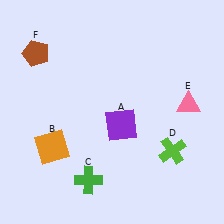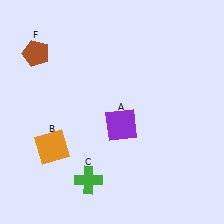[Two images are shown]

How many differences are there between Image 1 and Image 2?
There are 2 differences between the two images.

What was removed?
The lime cross (D), the pink triangle (E) were removed in Image 2.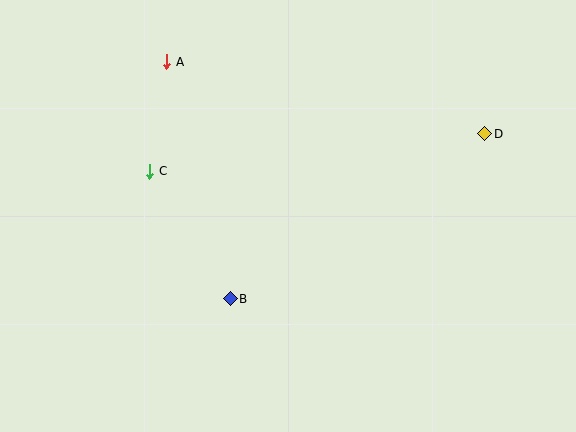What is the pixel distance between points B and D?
The distance between B and D is 303 pixels.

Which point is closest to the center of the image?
Point B at (230, 299) is closest to the center.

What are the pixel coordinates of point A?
Point A is at (167, 62).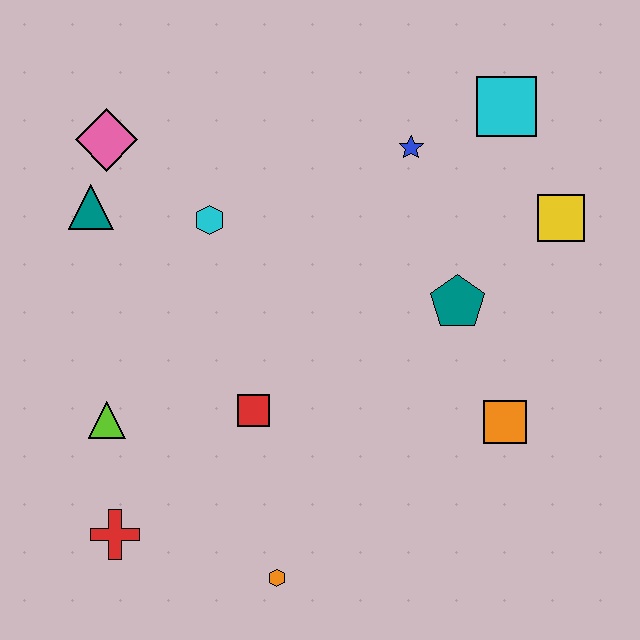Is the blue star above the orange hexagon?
Yes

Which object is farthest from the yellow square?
The red cross is farthest from the yellow square.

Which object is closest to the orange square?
The teal pentagon is closest to the orange square.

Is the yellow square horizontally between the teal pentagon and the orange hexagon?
No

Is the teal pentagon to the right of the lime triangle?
Yes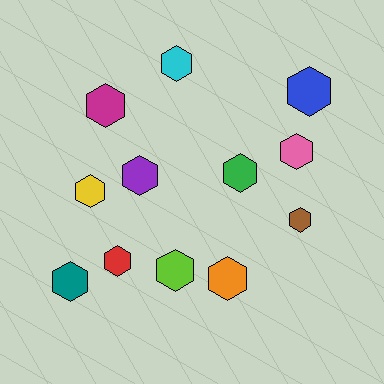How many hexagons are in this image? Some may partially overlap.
There are 12 hexagons.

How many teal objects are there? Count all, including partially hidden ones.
There is 1 teal object.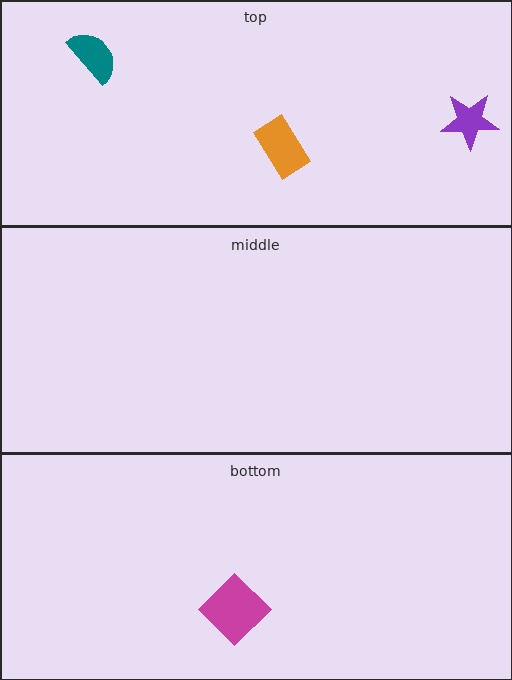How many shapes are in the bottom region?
1.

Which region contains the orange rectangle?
The top region.